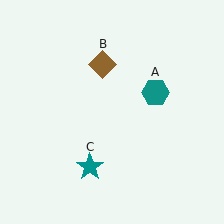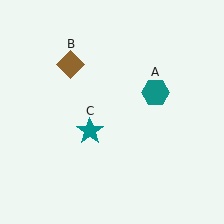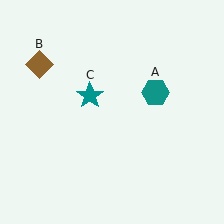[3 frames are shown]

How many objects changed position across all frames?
2 objects changed position: brown diamond (object B), teal star (object C).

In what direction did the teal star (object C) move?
The teal star (object C) moved up.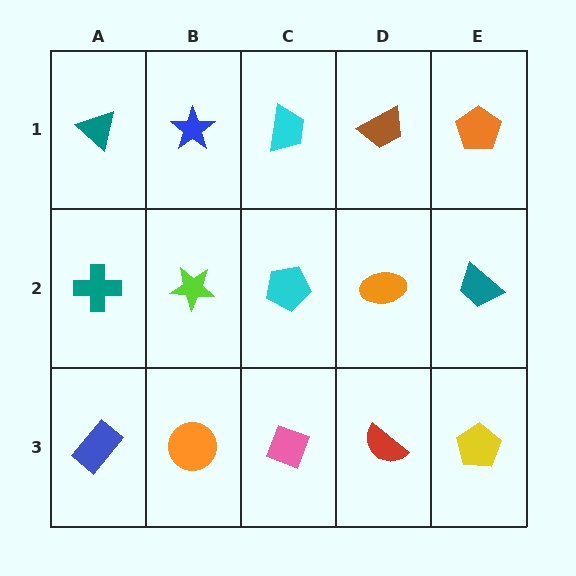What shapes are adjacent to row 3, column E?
A teal trapezoid (row 2, column E), a red semicircle (row 3, column D).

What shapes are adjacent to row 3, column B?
A lime star (row 2, column B), a blue rectangle (row 3, column A), a pink diamond (row 3, column C).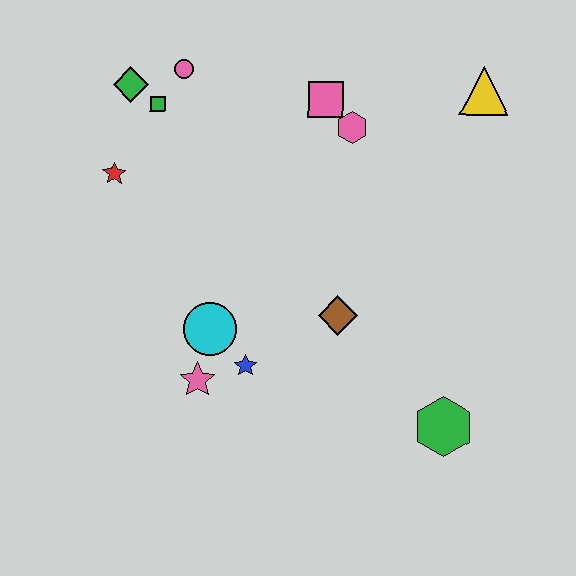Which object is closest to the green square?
The green diamond is closest to the green square.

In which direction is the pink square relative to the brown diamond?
The pink square is above the brown diamond.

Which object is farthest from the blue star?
The yellow triangle is farthest from the blue star.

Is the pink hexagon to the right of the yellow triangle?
No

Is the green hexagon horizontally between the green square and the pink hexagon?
No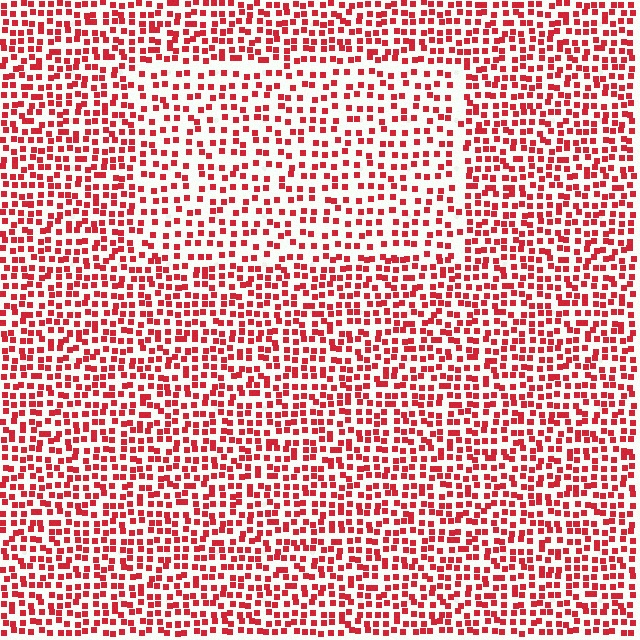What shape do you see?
I see a rectangle.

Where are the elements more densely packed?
The elements are more densely packed outside the rectangle boundary.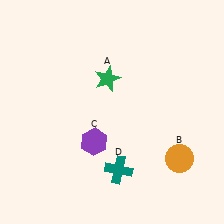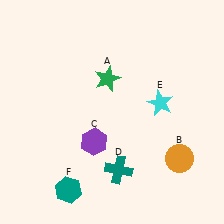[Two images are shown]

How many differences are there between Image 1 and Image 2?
There are 2 differences between the two images.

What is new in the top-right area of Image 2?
A cyan star (E) was added in the top-right area of Image 2.